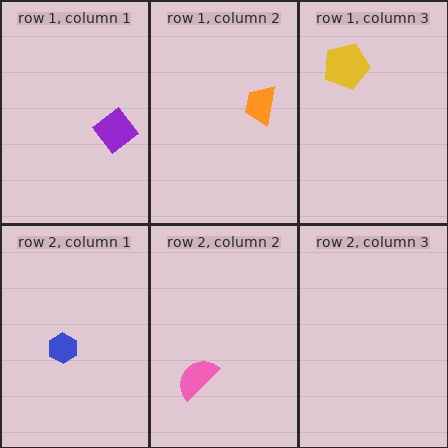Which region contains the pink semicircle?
The row 2, column 2 region.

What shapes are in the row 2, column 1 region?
The blue hexagon.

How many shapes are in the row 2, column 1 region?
1.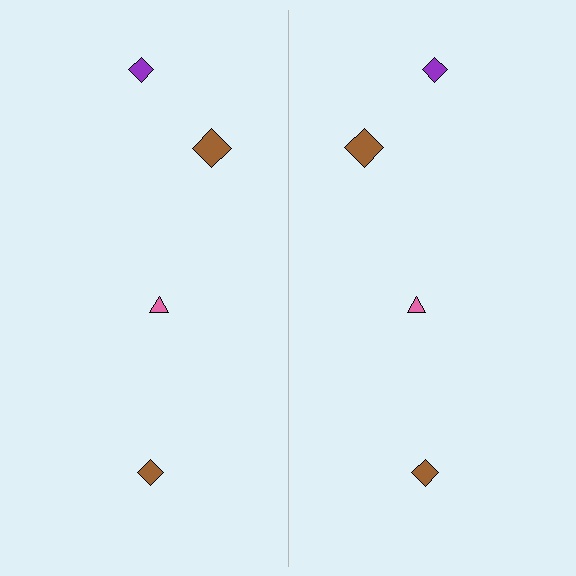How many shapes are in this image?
There are 8 shapes in this image.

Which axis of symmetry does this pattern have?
The pattern has a vertical axis of symmetry running through the center of the image.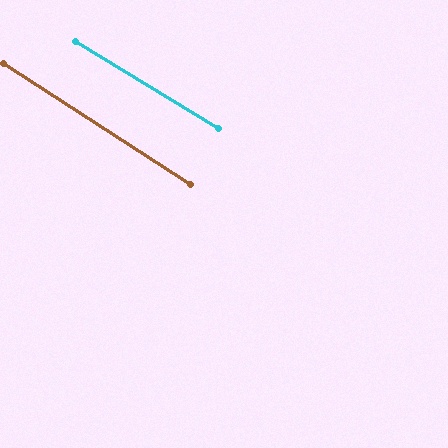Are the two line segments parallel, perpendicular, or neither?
Parallel — their directions differ by only 1.8°.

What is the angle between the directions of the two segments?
Approximately 2 degrees.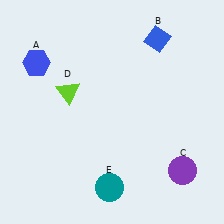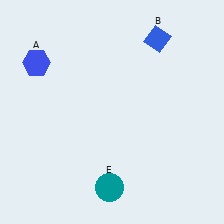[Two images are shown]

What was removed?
The lime triangle (D), the purple circle (C) were removed in Image 2.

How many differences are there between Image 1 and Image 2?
There are 2 differences between the two images.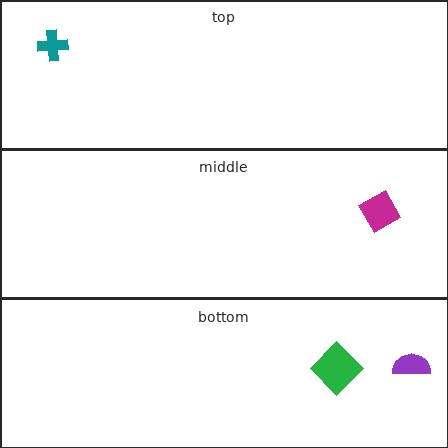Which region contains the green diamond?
The bottom region.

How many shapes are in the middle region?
1.